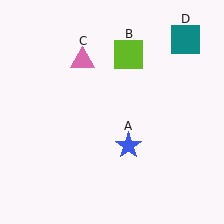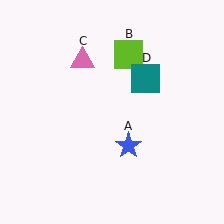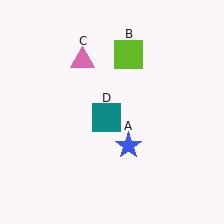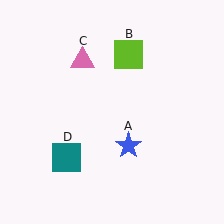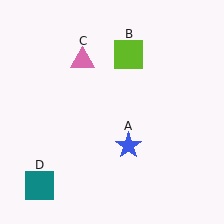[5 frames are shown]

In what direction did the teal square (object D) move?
The teal square (object D) moved down and to the left.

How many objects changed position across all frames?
1 object changed position: teal square (object D).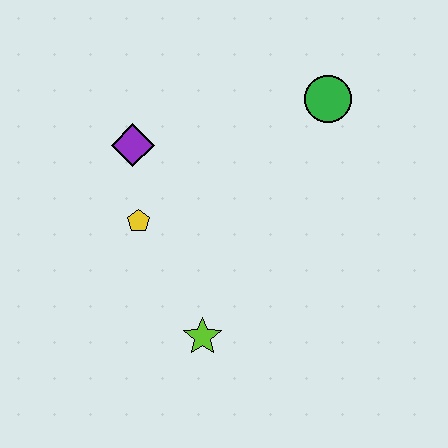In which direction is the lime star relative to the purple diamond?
The lime star is below the purple diamond.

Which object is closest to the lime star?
The yellow pentagon is closest to the lime star.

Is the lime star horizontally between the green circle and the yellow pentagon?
Yes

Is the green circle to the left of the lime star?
No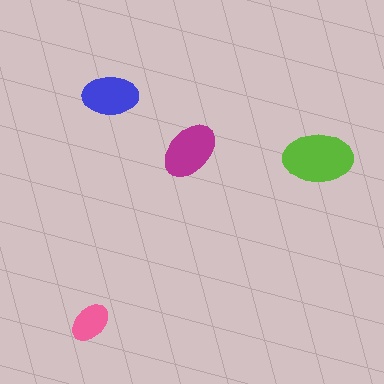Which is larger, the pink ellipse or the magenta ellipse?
The magenta one.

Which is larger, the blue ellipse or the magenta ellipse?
The magenta one.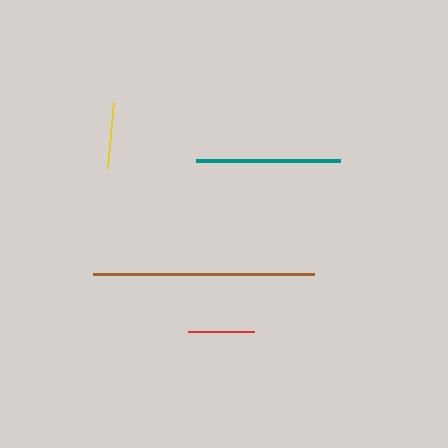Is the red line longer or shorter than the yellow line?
The red line is longer than the yellow line.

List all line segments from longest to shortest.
From longest to shortest: brown, teal, red, yellow.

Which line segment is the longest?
The brown line is the longest at approximately 221 pixels.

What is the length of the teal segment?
The teal segment is approximately 144 pixels long.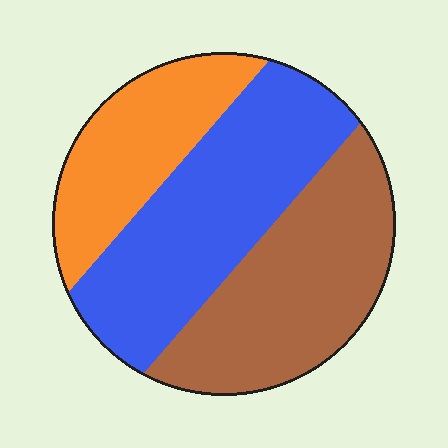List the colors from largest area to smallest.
From largest to smallest: blue, brown, orange.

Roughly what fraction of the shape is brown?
Brown takes up about three eighths (3/8) of the shape.